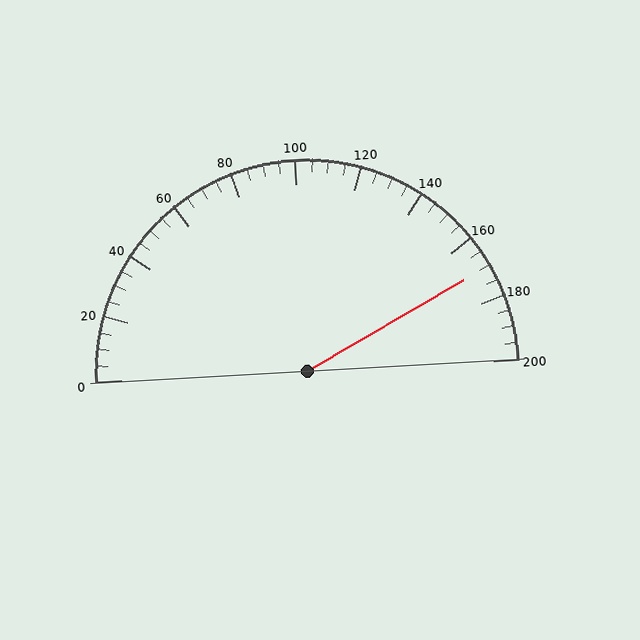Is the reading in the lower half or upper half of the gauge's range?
The reading is in the upper half of the range (0 to 200).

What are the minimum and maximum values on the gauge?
The gauge ranges from 0 to 200.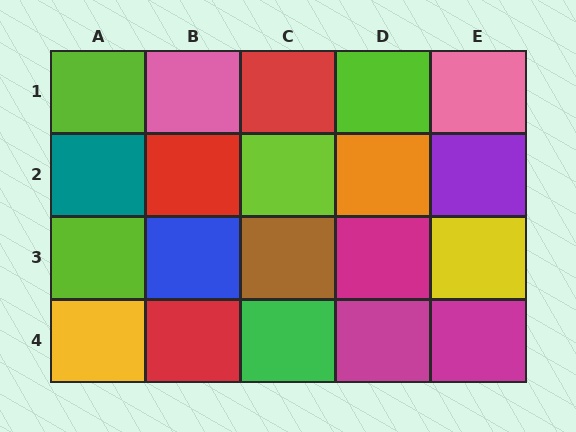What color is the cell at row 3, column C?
Brown.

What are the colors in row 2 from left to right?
Teal, red, lime, orange, purple.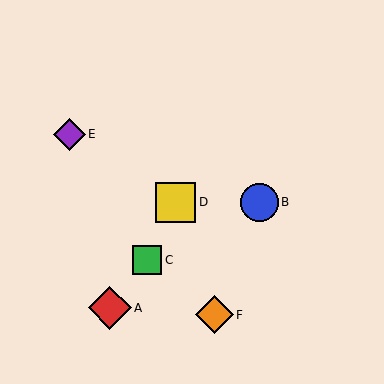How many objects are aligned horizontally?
2 objects (B, D) are aligned horizontally.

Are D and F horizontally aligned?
No, D is at y≈202 and F is at y≈315.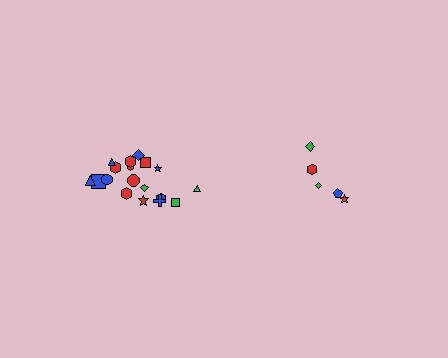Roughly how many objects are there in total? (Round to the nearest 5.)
Roughly 25 objects in total.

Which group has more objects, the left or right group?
The left group.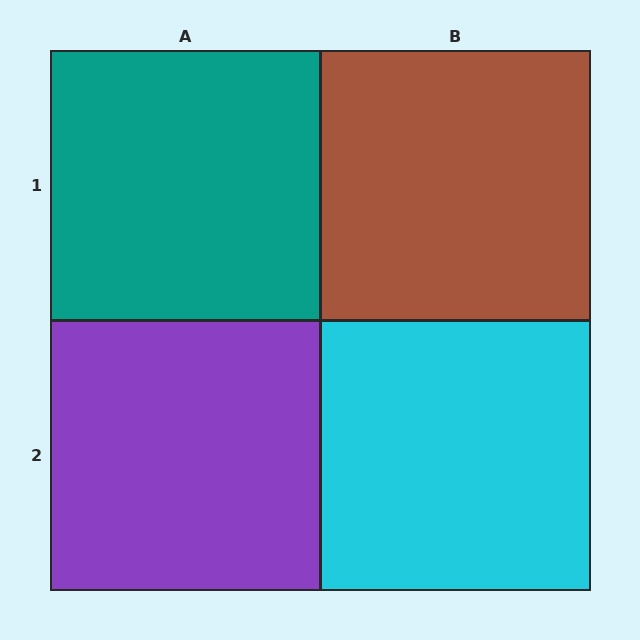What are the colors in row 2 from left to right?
Purple, cyan.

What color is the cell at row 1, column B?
Brown.